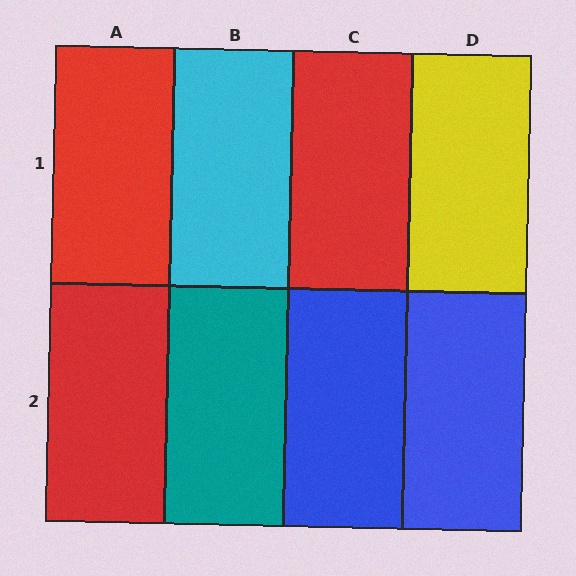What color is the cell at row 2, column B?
Teal.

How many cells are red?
3 cells are red.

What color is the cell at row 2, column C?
Blue.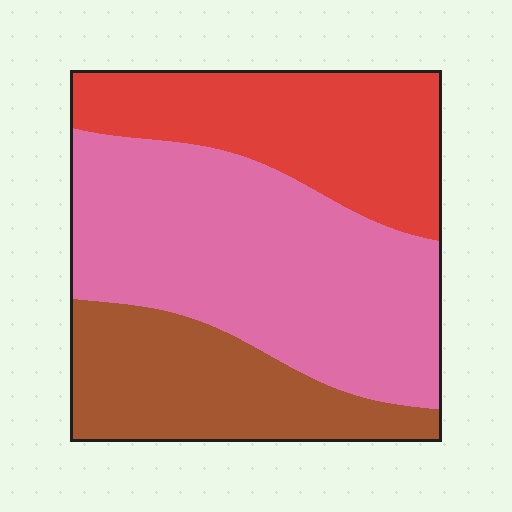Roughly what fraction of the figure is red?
Red covers around 30% of the figure.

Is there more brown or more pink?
Pink.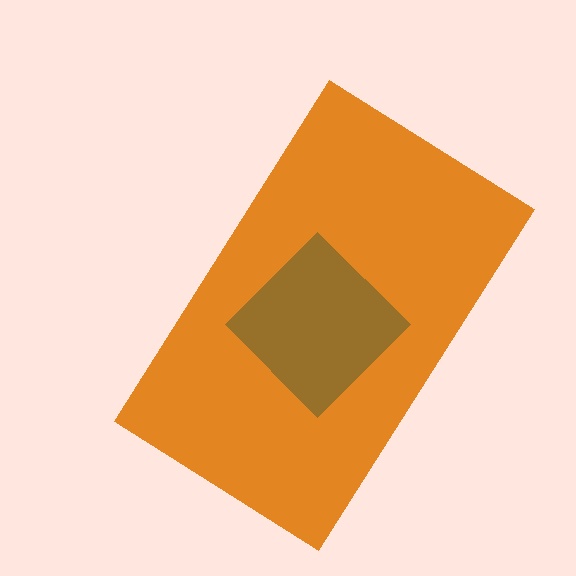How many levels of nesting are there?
2.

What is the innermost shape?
The brown diamond.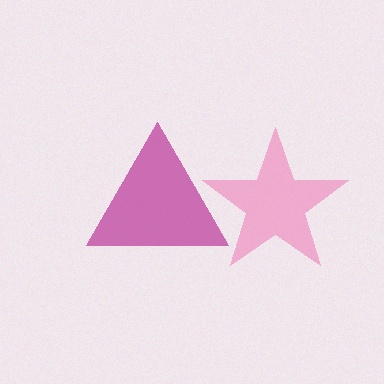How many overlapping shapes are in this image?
There are 2 overlapping shapes in the image.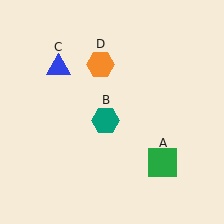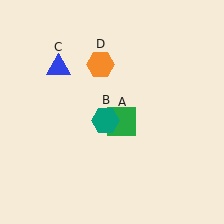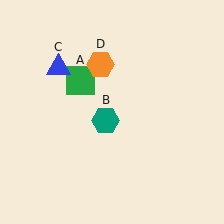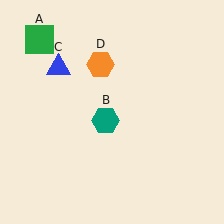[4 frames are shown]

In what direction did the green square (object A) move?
The green square (object A) moved up and to the left.